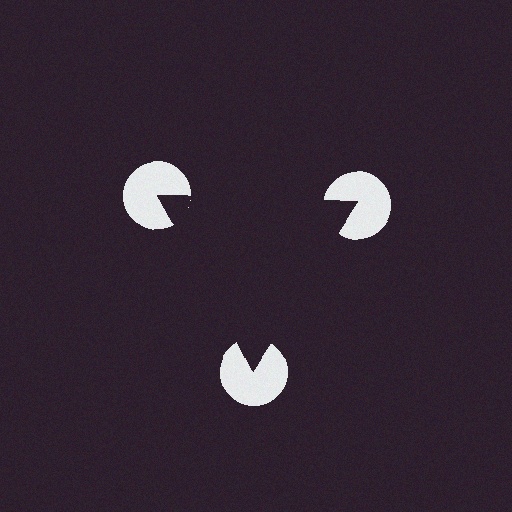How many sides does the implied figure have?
3 sides.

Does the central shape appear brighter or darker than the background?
It typically appears slightly darker than the background, even though no actual brightness change is drawn.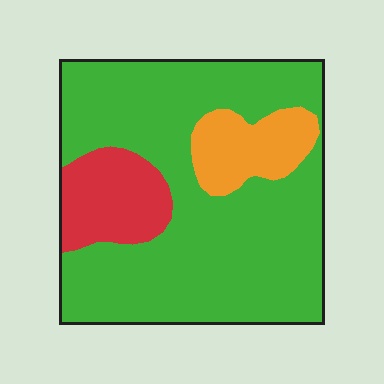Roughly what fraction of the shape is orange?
Orange covers around 10% of the shape.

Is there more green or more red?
Green.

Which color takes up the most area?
Green, at roughly 75%.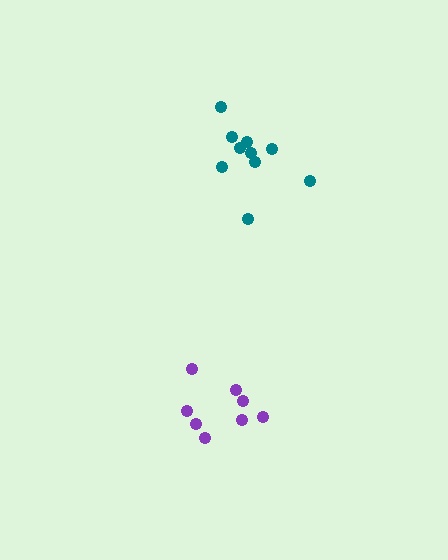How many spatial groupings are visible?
There are 2 spatial groupings.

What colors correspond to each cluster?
The clusters are colored: purple, teal.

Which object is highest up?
The teal cluster is topmost.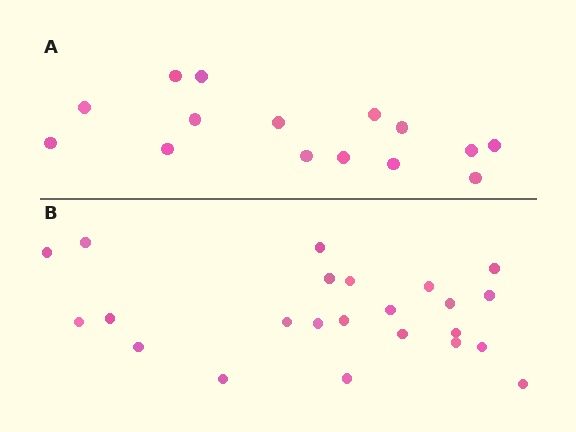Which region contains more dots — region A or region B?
Region B (the bottom region) has more dots.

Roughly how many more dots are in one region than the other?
Region B has roughly 8 or so more dots than region A.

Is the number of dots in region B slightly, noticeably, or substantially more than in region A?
Region B has substantially more. The ratio is roughly 1.5 to 1.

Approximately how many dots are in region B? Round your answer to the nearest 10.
About 20 dots. (The exact count is 23, which rounds to 20.)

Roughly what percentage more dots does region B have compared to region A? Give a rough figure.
About 55% more.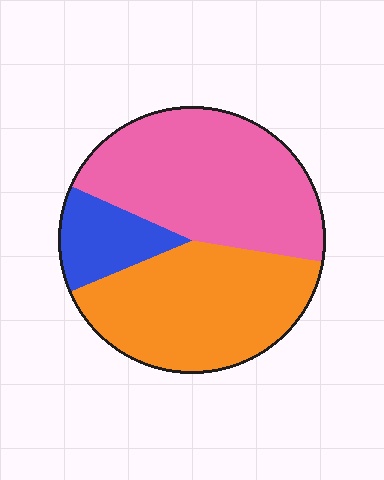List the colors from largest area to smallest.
From largest to smallest: pink, orange, blue.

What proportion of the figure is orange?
Orange covers roughly 40% of the figure.